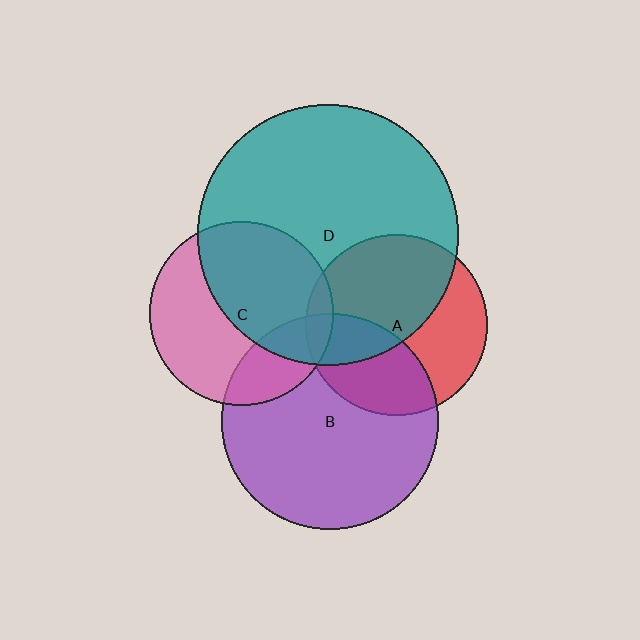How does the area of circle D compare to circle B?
Approximately 1.5 times.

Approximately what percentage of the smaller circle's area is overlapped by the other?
Approximately 15%.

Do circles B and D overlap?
Yes.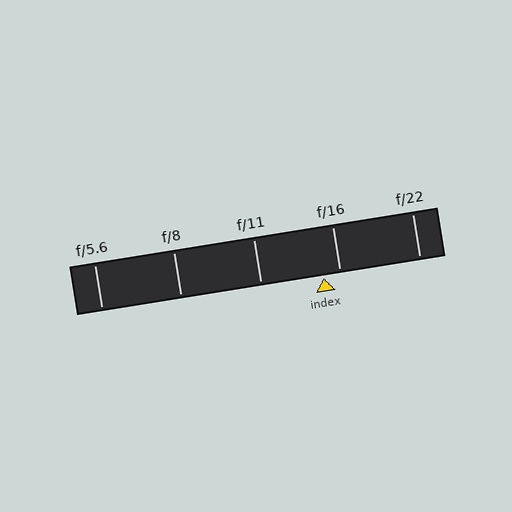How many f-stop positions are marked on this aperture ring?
There are 5 f-stop positions marked.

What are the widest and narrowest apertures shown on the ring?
The widest aperture shown is f/5.6 and the narrowest is f/22.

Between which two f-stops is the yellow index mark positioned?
The index mark is between f/11 and f/16.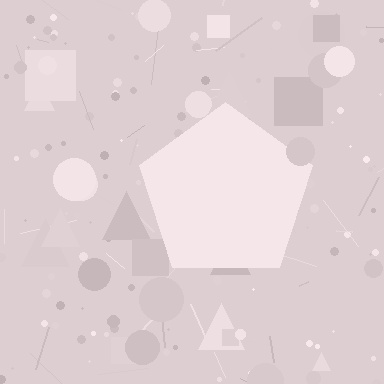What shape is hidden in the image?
A pentagon is hidden in the image.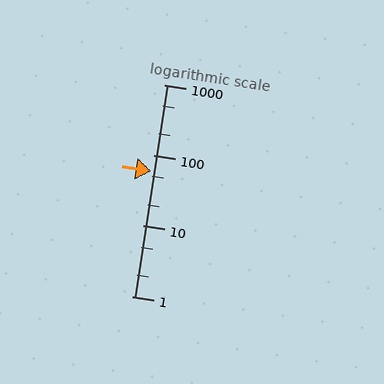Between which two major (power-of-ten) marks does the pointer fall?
The pointer is between 10 and 100.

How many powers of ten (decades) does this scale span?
The scale spans 3 decades, from 1 to 1000.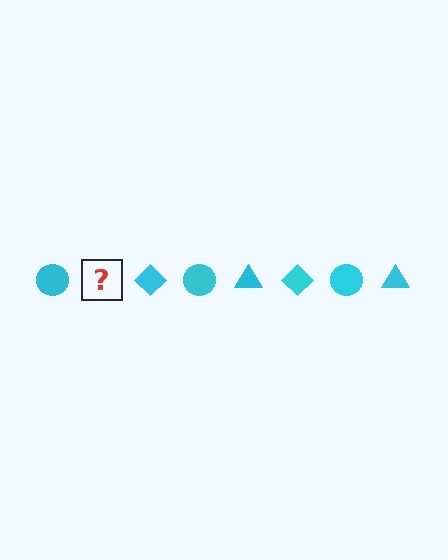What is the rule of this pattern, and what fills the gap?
The rule is that the pattern cycles through circle, triangle, diamond shapes in cyan. The gap should be filled with a cyan triangle.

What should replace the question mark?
The question mark should be replaced with a cyan triangle.